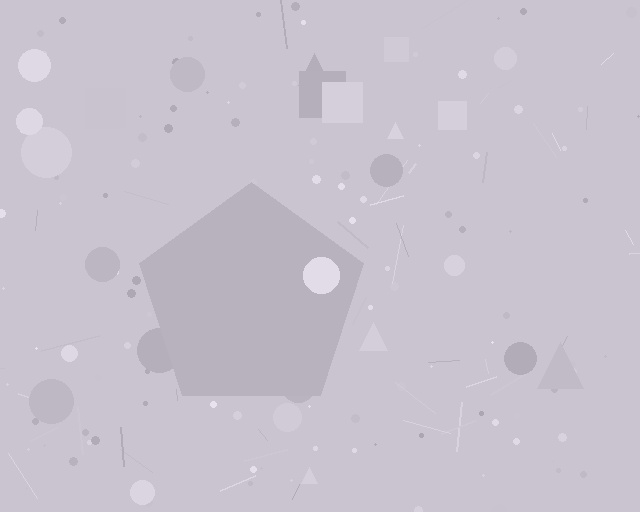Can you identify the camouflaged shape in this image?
The camouflaged shape is a pentagon.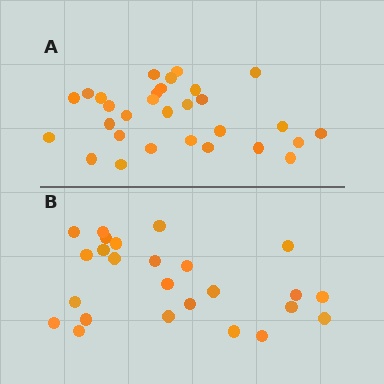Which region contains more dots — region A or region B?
Region A (the top region) has more dots.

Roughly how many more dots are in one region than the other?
Region A has about 5 more dots than region B.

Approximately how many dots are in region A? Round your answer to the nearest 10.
About 30 dots.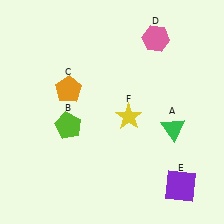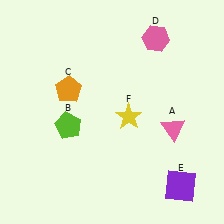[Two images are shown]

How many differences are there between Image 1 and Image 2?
There is 1 difference between the two images.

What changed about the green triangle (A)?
In Image 1, A is green. In Image 2, it changed to pink.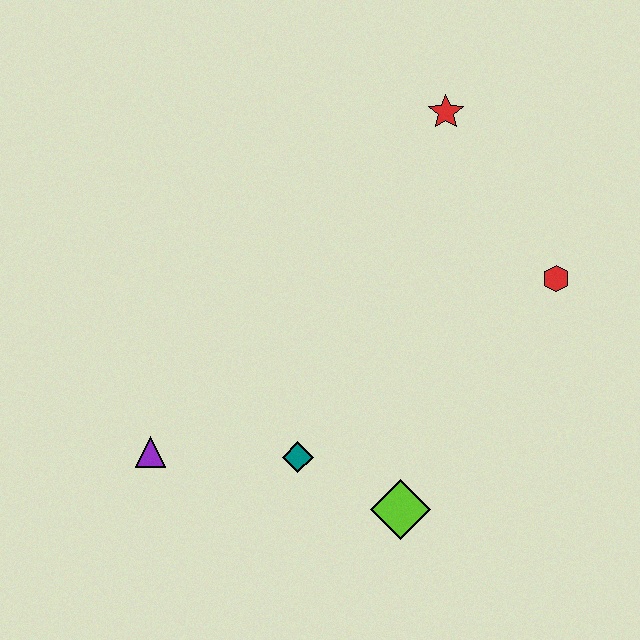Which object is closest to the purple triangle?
The teal diamond is closest to the purple triangle.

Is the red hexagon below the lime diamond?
No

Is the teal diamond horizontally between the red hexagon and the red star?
No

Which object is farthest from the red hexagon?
The purple triangle is farthest from the red hexagon.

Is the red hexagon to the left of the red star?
No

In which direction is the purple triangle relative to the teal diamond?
The purple triangle is to the left of the teal diamond.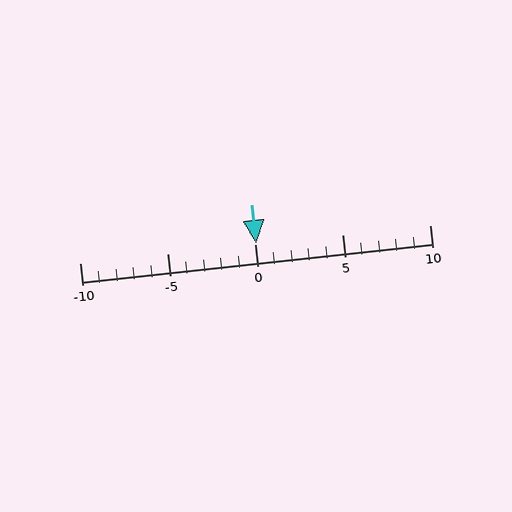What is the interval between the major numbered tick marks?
The major tick marks are spaced 5 units apart.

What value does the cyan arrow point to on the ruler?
The cyan arrow points to approximately 0.